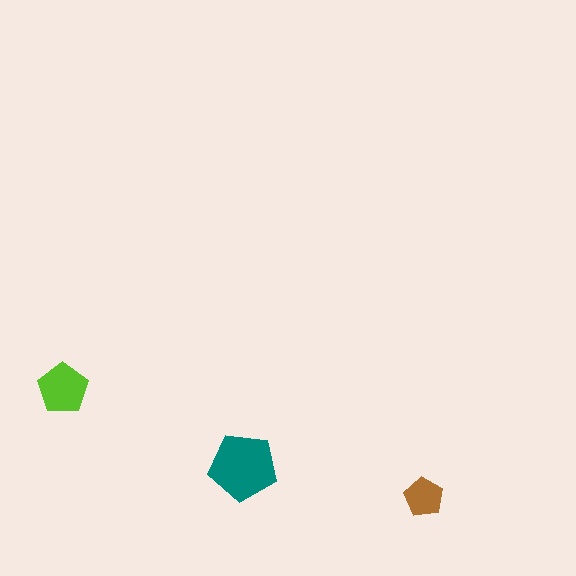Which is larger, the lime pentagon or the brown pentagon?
The lime one.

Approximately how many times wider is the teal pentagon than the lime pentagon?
About 1.5 times wider.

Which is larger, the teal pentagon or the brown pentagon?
The teal one.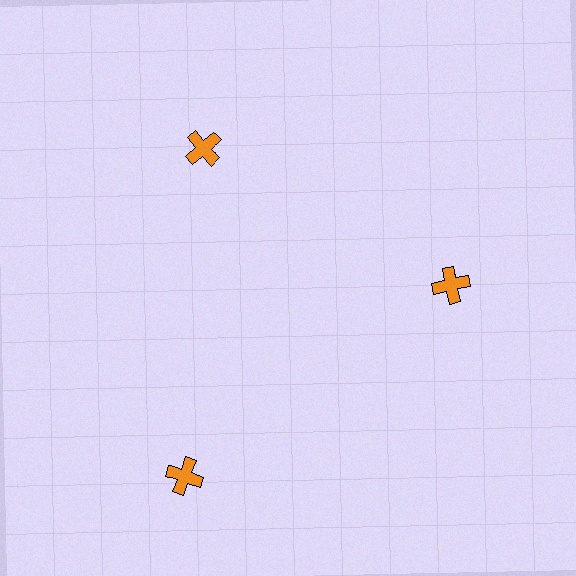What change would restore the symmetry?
The symmetry would be restored by moving it inward, back onto the ring so that all 3 crosses sit at equal angles and equal distance from the center.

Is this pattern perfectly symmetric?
No. The 3 orange crosses are arranged in a ring, but one element near the 7 o'clock position is pushed outward from the center, breaking the 3-fold rotational symmetry.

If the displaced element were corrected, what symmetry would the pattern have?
It would have 3-fold rotational symmetry — the pattern would map onto itself every 120 degrees.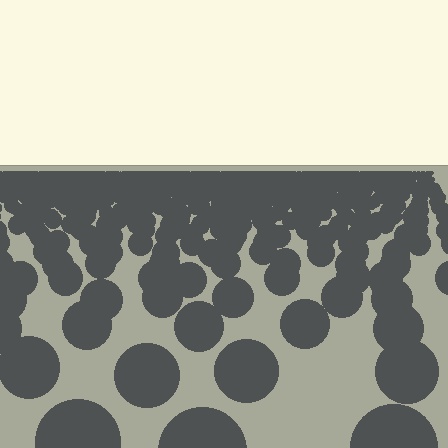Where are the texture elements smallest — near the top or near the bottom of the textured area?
Near the top.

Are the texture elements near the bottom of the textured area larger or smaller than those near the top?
Larger. Near the bottom, elements are closer to the viewer and appear at a bigger on-screen size.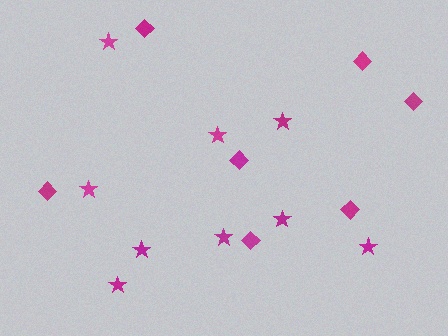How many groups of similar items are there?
There are 2 groups: one group of stars (9) and one group of diamonds (7).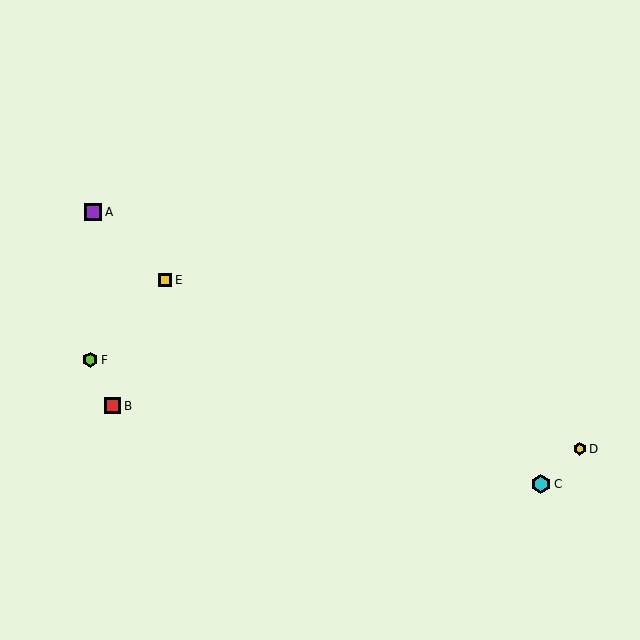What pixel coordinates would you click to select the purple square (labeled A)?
Click at (93, 212) to select the purple square A.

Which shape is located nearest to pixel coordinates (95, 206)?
The purple square (labeled A) at (93, 212) is nearest to that location.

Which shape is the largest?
The cyan hexagon (labeled C) is the largest.